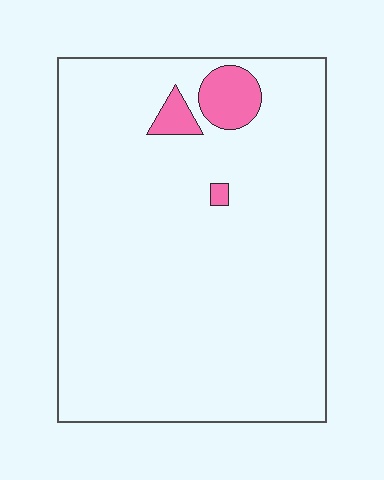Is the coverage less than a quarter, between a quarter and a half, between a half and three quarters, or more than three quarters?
Less than a quarter.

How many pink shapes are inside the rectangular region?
3.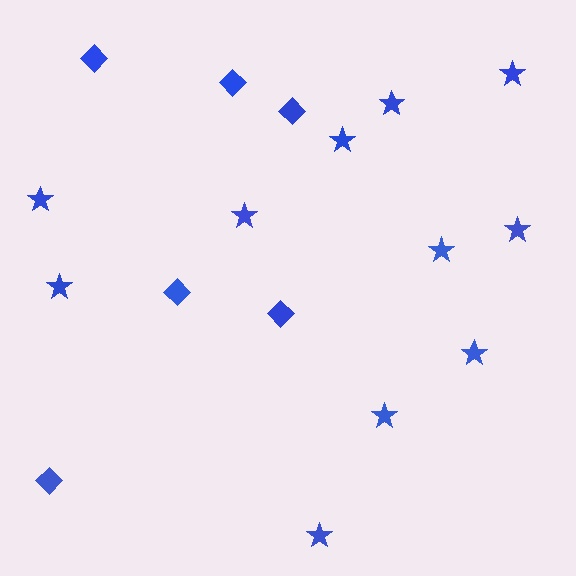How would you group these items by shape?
There are 2 groups: one group of stars (11) and one group of diamonds (6).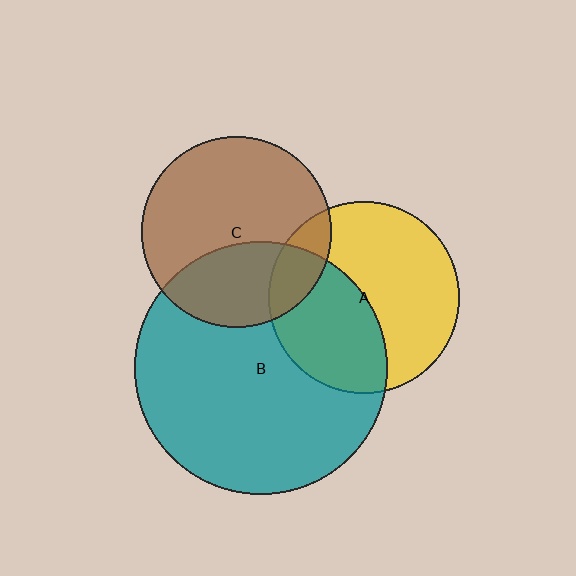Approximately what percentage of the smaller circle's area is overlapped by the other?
Approximately 45%.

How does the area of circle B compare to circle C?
Approximately 1.8 times.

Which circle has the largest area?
Circle B (teal).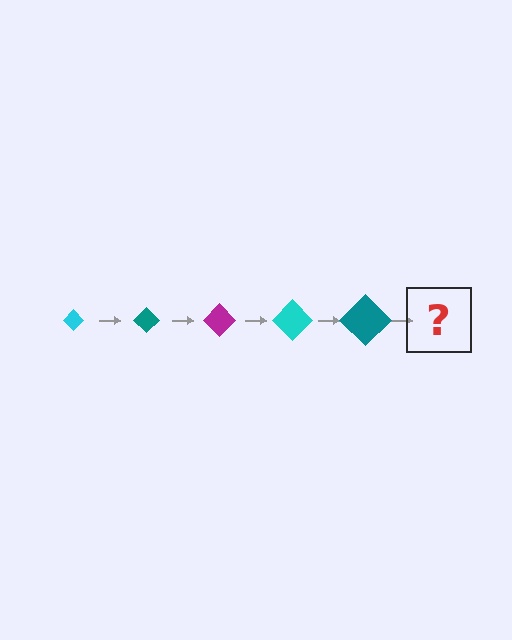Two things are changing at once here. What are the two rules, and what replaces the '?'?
The two rules are that the diamond grows larger each step and the color cycles through cyan, teal, and magenta. The '?' should be a magenta diamond, larger than the previous one.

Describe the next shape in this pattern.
It should be a magenta diamond, larger than the previous one.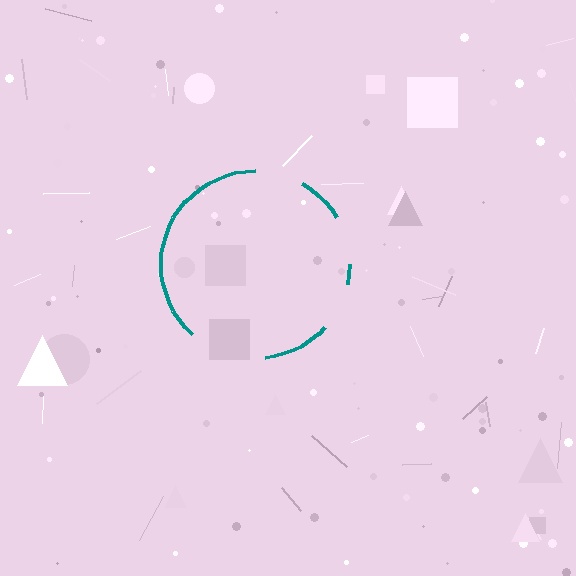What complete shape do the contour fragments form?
The contour fragments form a circle.